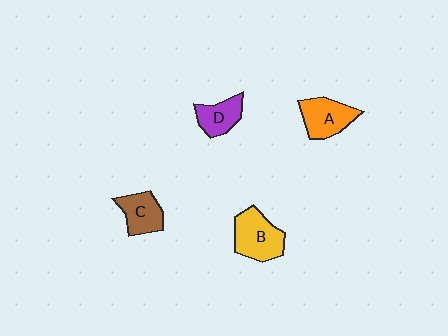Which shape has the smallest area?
Shape D (purple).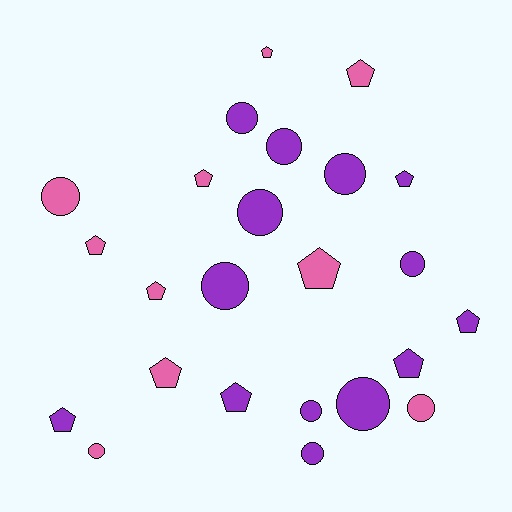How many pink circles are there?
There are 3 pink circles.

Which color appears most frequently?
Purple, with 14 objects.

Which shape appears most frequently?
Pentagon, with 12 objects.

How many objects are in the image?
There are 24 objects.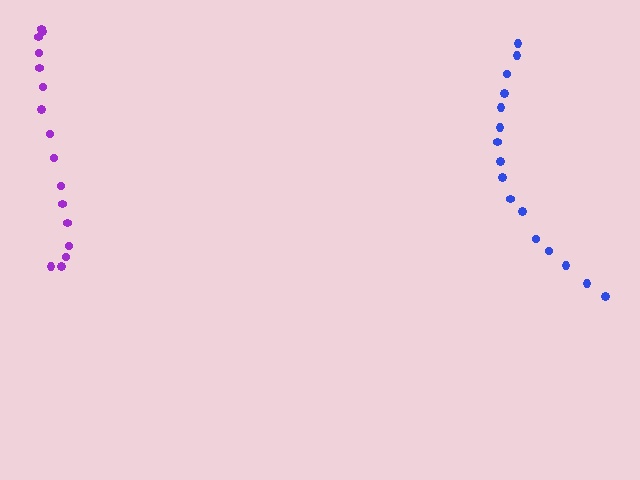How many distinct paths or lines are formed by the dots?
There are 2 distinct paths.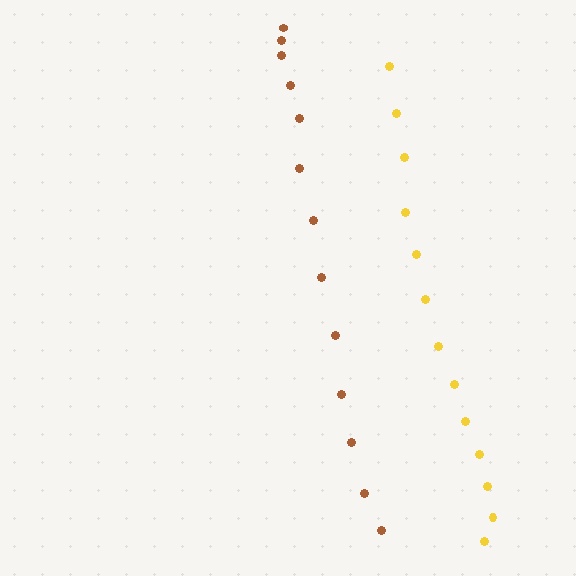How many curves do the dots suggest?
There are 2 distinct paths.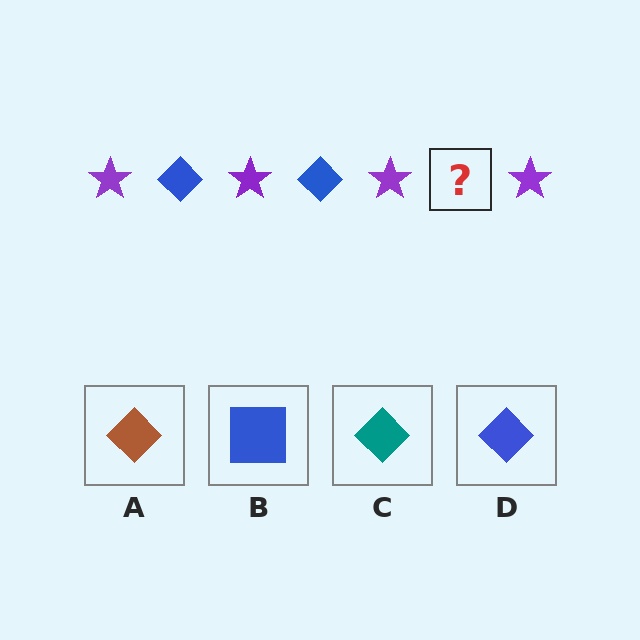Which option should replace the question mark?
Option D.